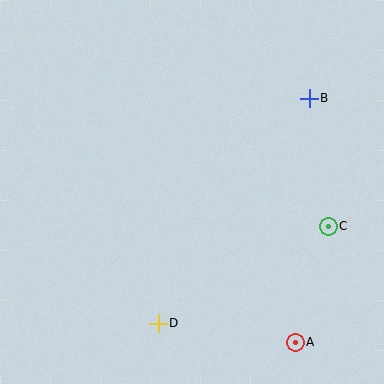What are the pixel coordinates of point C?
Point C is at (328, 226).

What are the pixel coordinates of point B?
Point B is at (309, 98).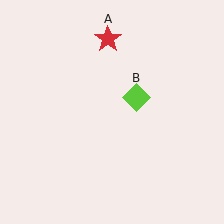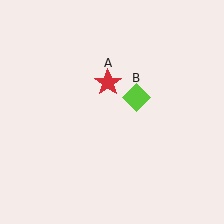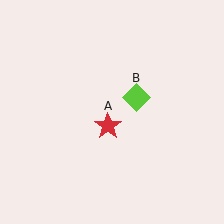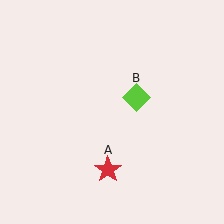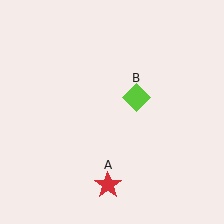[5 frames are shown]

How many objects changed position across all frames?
1 object changed position: red star (object A).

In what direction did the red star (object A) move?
The red star (object A) moved down.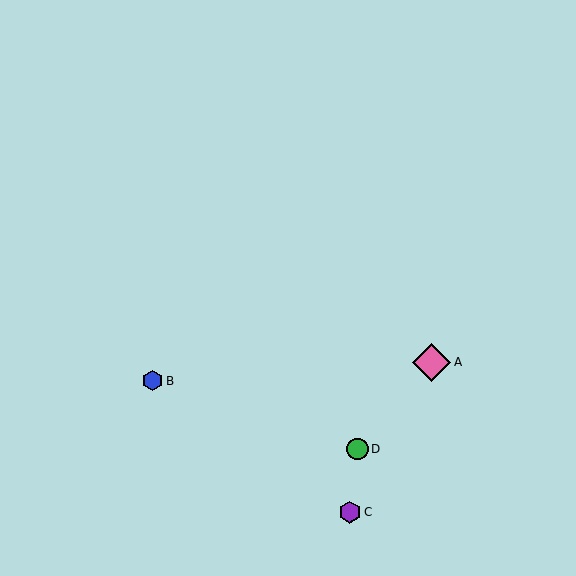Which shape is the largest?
The pink diamond (labeled A) is the largest.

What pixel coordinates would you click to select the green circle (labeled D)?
Click at (358, 449) to select the green circle D.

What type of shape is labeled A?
Shape A is a pink diamond.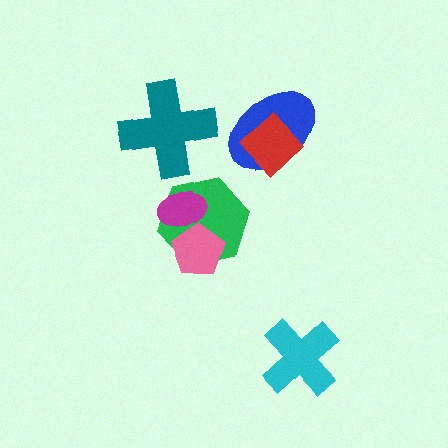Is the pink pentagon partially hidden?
Yes, it is partially covered by another shape.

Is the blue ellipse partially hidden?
Yes, it is partially covered by another shape.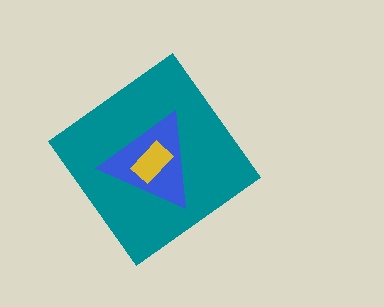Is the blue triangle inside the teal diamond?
Yes.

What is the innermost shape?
The yellow rectangle.